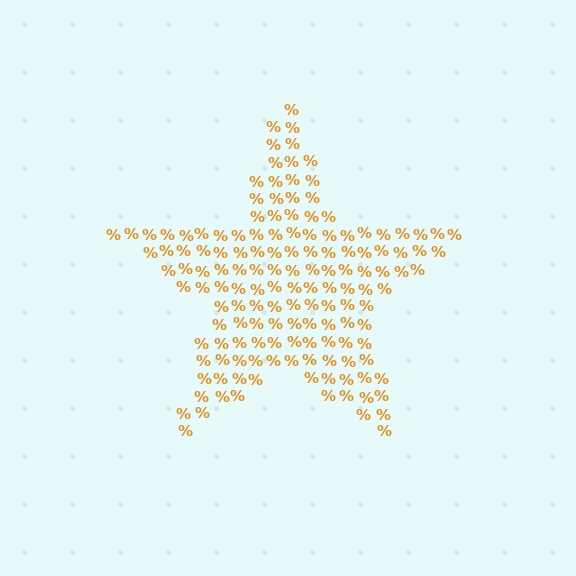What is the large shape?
The large shape is a star.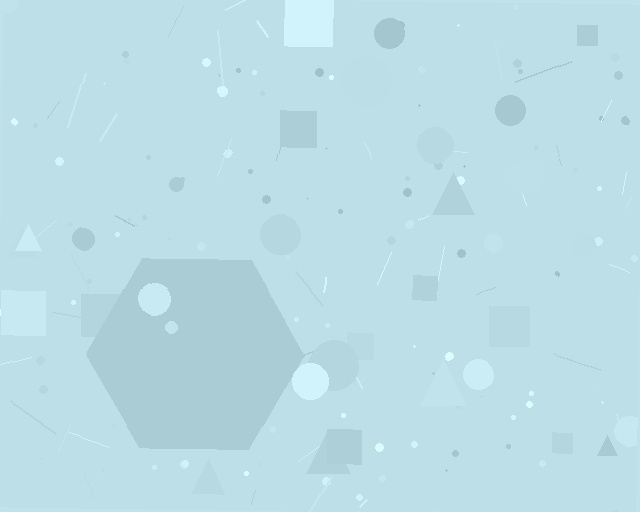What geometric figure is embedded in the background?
A hexagon is embedded in the background.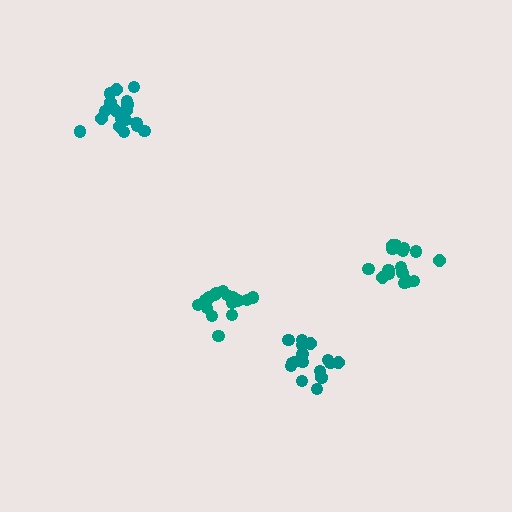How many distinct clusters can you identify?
There are 4 distinct clusters.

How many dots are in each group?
Group 1: 18 dots, Group 2: 17 dots, Group 3: 17 dots, Group 4: 17 dots (69 total).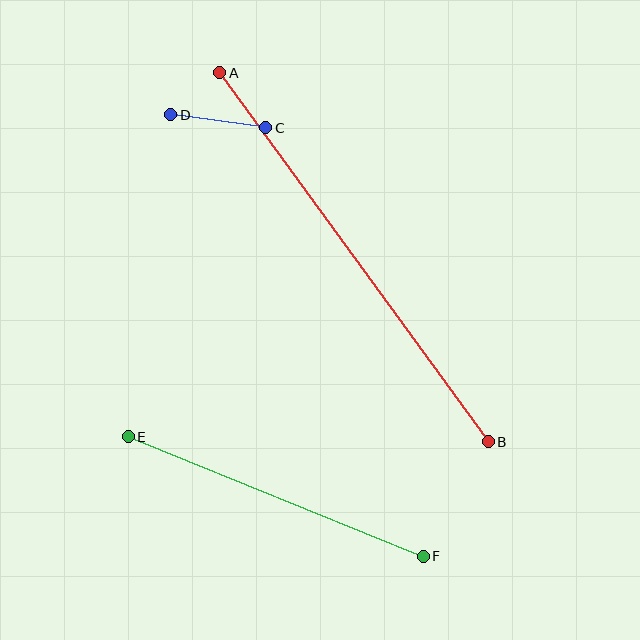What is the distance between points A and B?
The distance is approximately 456 pixels.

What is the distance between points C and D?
The distance is approximately 96 pixels.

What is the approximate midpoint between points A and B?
The midpoint is at approximately (354, 257) pixels.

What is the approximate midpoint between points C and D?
The midpoint is at approximately (218, 121) pixels.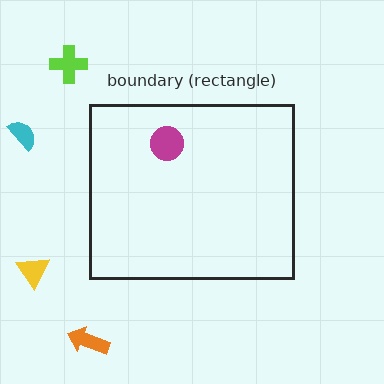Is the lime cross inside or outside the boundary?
Outside.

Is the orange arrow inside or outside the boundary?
Outside.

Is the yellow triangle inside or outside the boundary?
Outside.